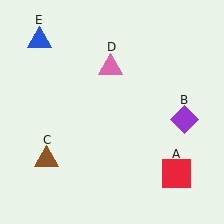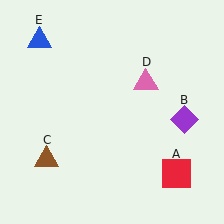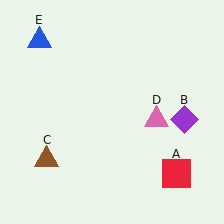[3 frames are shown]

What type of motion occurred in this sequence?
The pink triangle (object D) rotated clockwise around the center of the scene.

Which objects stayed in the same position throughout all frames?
Red square (object A) and purple diamond (object B) and brown triangle (object C) and blue triangle (object E) remained stationary.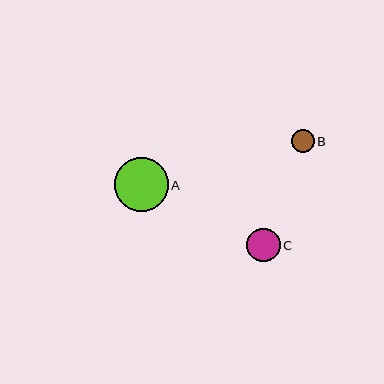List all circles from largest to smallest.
From largest to smallest: A, C, B.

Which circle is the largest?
Circle A is the largest with a size of approximately 54 pixels.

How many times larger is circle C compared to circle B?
Circle C is approximately 1.5 times the size of circle B.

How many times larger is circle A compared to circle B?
Circle A is approximately 2.4 times the size of circle B.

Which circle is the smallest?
Circle B is the smallest with a size of approximately 22 pixels.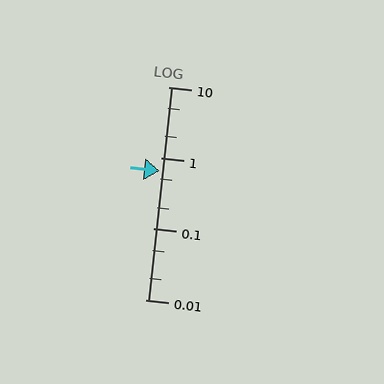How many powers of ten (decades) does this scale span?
The scale spans 3 decades, from 0.01 to 10.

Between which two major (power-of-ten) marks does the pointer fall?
The pointer is between 0.1 and 1.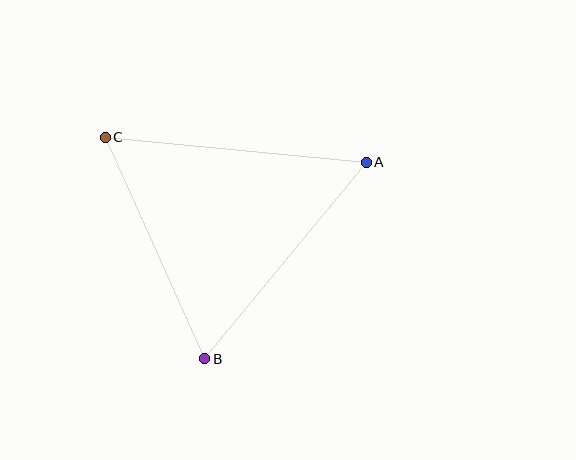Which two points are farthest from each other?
Points A and C are farthest from each other.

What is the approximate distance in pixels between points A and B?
The distance between A and B is approximately 254 pixels.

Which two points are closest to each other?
Points B and C are closest to each other.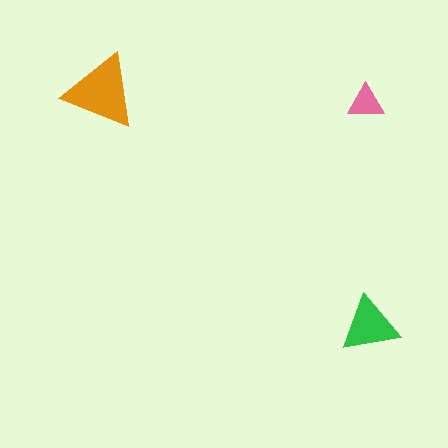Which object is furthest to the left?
The orange triangle is leftmost.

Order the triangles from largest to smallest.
the orange one, the green one, the pink one.